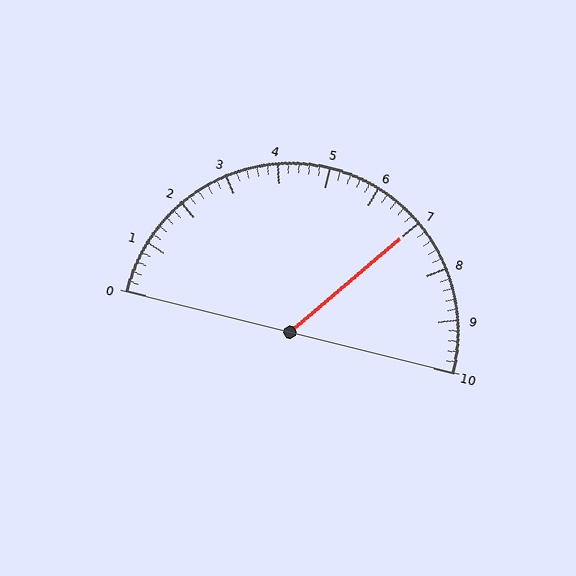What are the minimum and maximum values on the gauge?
The gauge ranges from 0 to 10.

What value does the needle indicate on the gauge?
The needle indicates approximately 7.0.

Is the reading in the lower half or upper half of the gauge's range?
The reading is in the upper half of the range (0 to 10).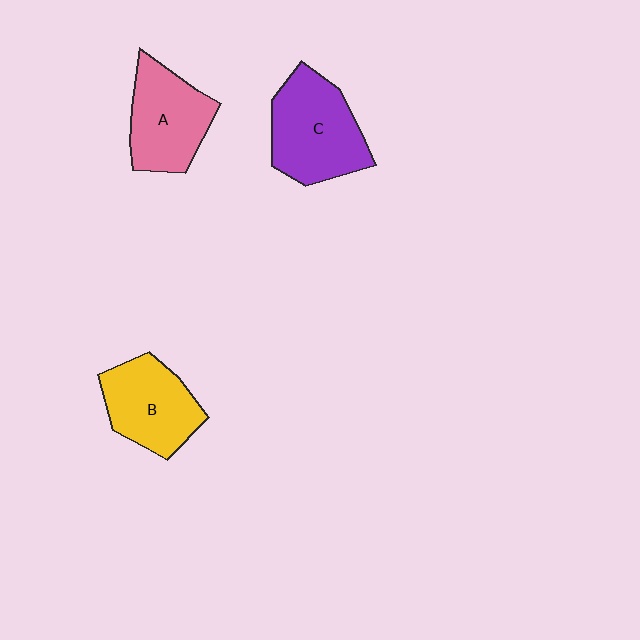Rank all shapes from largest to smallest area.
From largest to smallest: C (purple), A (pink), B (yellow).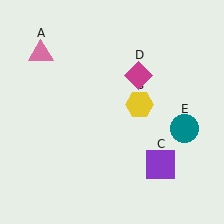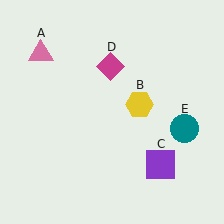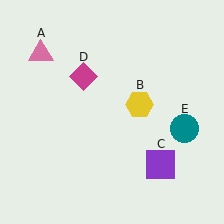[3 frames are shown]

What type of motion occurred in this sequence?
The magenta diamond (object D) rotated counterclockwise around the center of the scene.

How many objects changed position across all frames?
1 object changed position: magenta diamond (object D).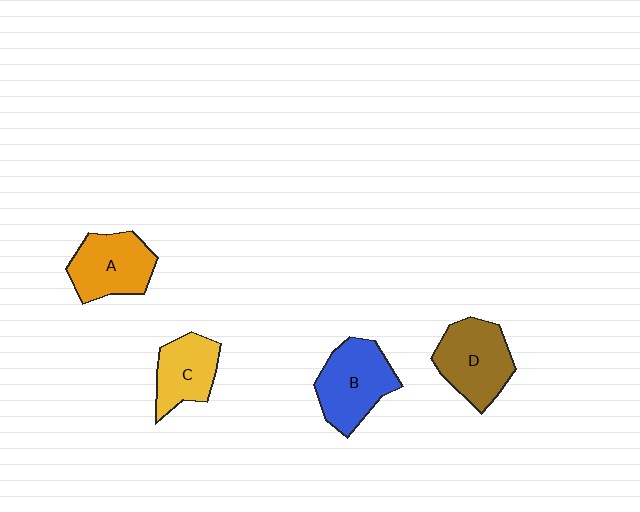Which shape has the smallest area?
Shape C (yellow).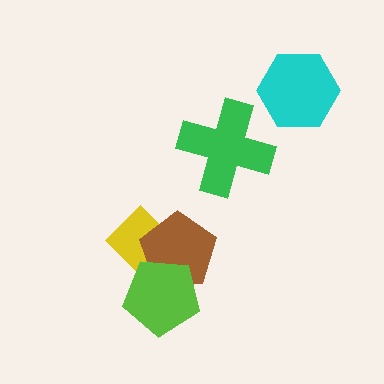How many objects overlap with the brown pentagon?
2 objects overlap with the brown pentagon.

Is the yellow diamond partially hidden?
Yes, it is partially covered by another shape.